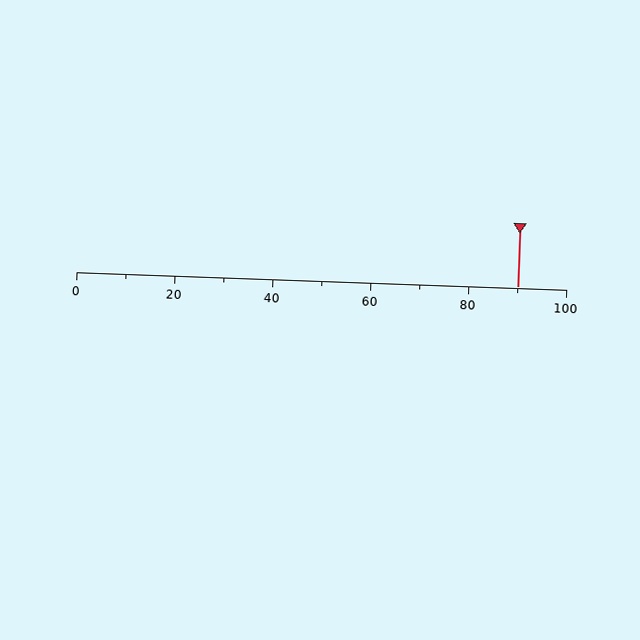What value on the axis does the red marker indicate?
The marker indicates approximately 90.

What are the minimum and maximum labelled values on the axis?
The axis runs from 0 to 100.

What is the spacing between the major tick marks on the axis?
The major ticks are spaced 20 apart.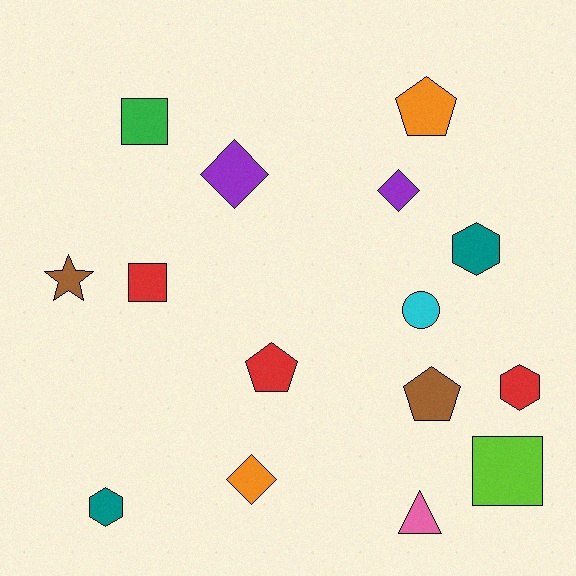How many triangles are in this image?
There is 1 triangle.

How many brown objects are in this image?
There are 2 brown objects.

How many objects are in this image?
There are 15 objects.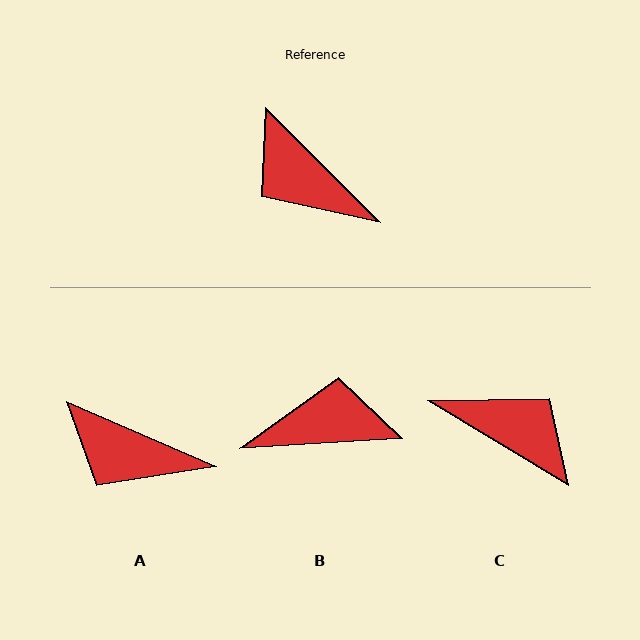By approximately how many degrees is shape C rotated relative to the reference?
Approximately 166 degrees clockwise.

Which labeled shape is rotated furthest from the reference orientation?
C, about 166 degrees away.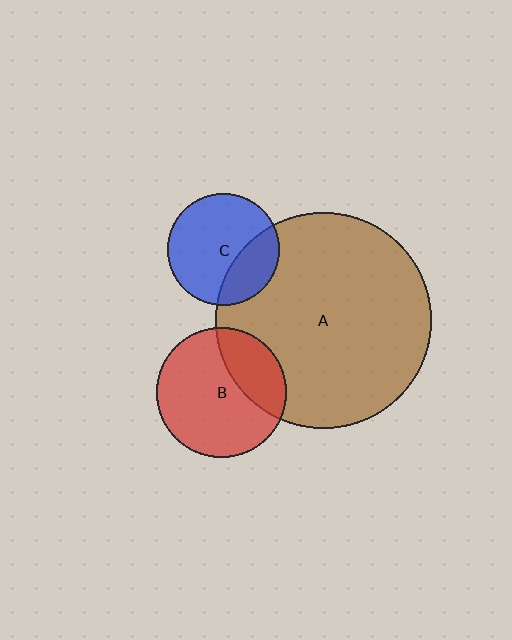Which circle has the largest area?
Circle A (brown).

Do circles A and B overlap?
Yes.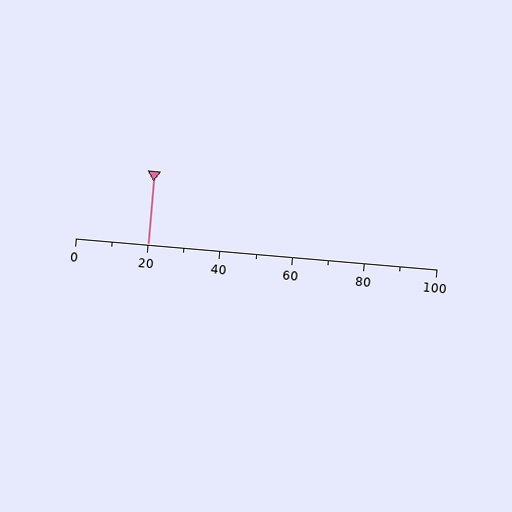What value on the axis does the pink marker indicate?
The marker indicates approximately 20.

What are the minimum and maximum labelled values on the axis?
The axis runs from 0 to 100.